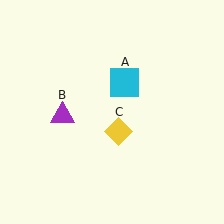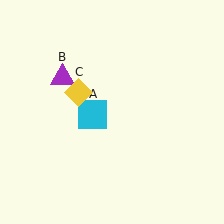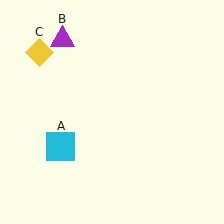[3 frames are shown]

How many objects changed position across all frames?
3 objects changed position: cyan square (object A), purple triangle (object B), yellow diamond (object C).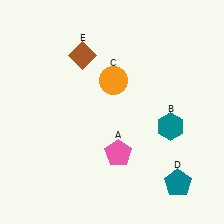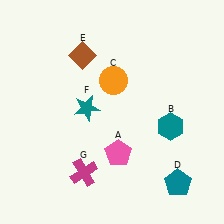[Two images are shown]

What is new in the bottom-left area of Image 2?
A magenta cross (G) was added in the bottom-left area of Image 2.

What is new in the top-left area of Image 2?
A teal star (F) was added in the top-left area of Image 2.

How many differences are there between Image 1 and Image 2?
There are 2 differences between the two images.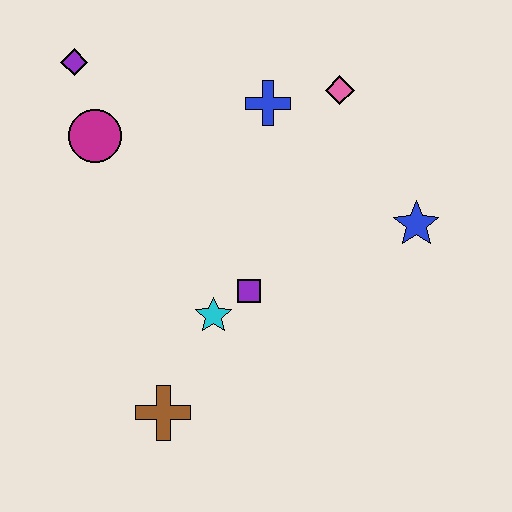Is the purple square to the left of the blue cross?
Yes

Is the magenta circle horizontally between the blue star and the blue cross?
No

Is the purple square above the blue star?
No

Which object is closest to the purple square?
The cyan star is closest to the purple square.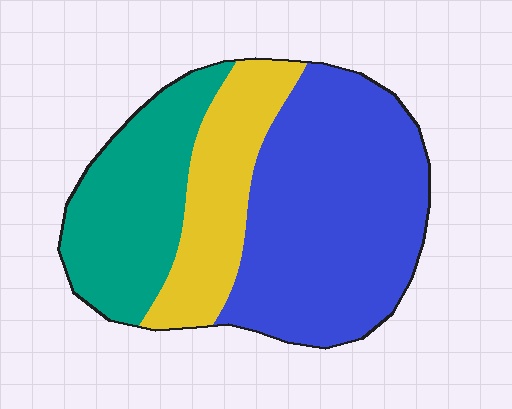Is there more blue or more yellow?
Blue.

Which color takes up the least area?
Yellow, at roughly 20%.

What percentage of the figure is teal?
Teal takes up between a quarter and a half of the figure.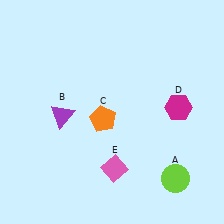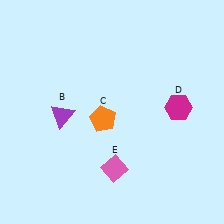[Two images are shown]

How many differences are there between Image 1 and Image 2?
There is 1 difference between the two images.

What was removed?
The lime circle (A) was removed in Image 2.